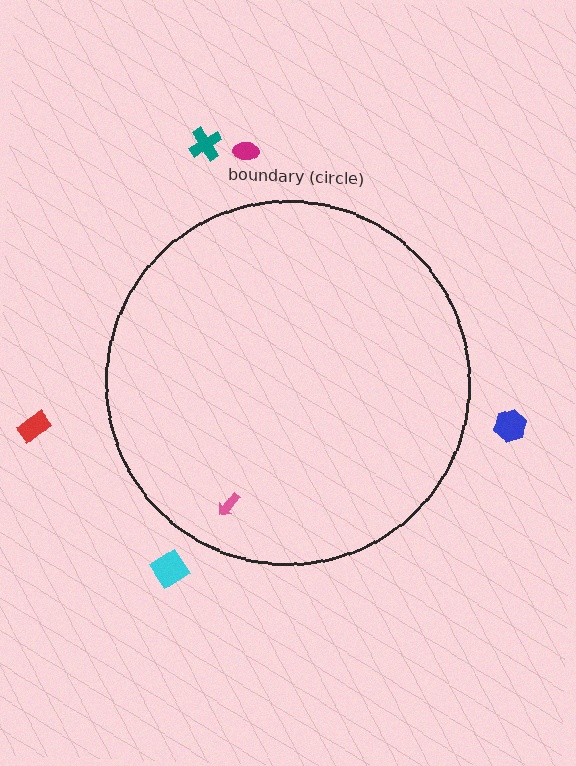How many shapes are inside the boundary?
1 inside, 5 outside.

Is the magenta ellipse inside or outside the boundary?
Outside.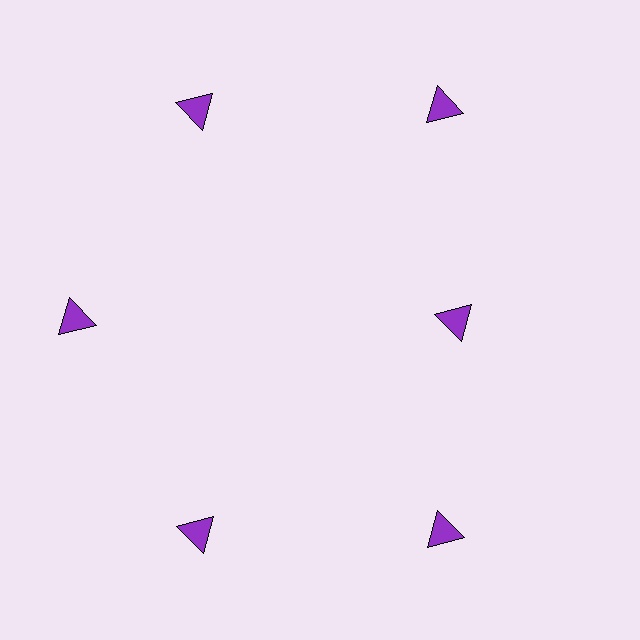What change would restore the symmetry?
The symmetry would be restored by moving it outward, back onto the ring so that all 6 triangles sit at equal angles and equal distance from the center.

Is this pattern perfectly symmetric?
No. The 6 purple triangles are arranged in a ring, but one element near the 3 o'clock position is pulled inward toward the center, breaking the 6-fold rotational symmetry.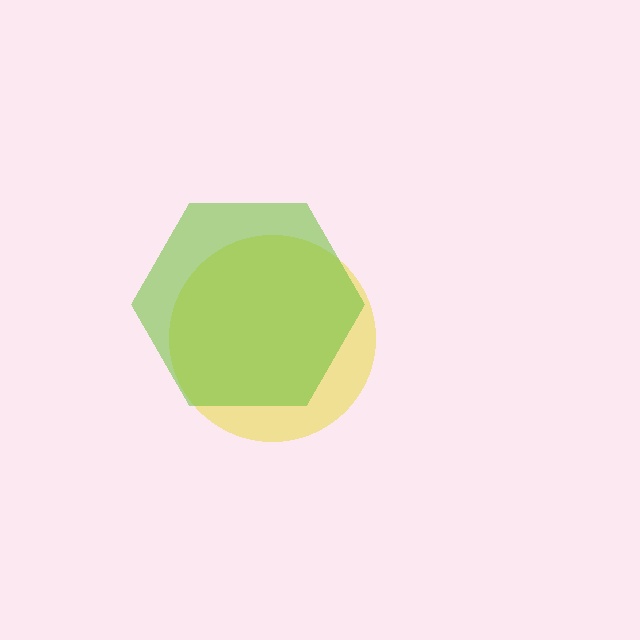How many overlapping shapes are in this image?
There are 2 overlapping shapes in the image.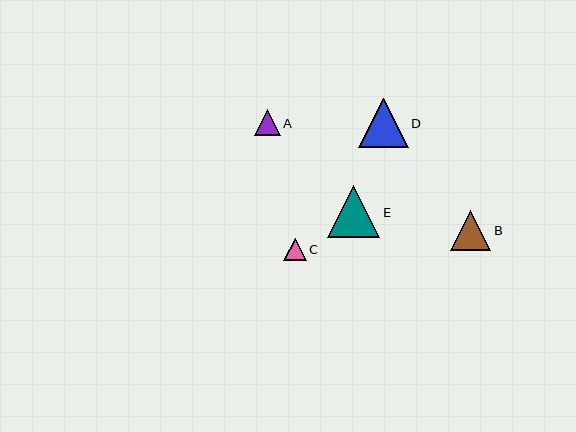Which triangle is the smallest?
Triangle C is the smallest with a size of approximately 22 pixels.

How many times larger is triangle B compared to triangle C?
Triangle B is approximately 1.8 times the size of triangle C.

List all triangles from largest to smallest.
From largest to smallest: E, D, B, A, C.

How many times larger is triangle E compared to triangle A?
Triangle E is approximately 2.0 times the size of triangle A.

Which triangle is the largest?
Triangle E is the largest with a size of approximately 52 pixels.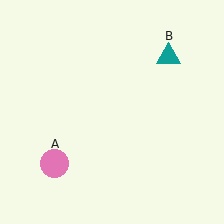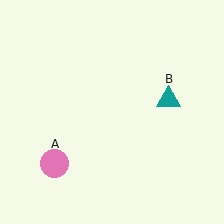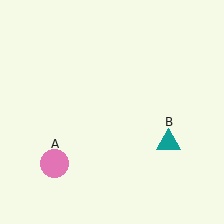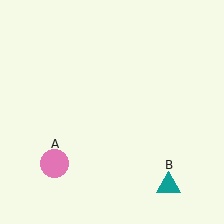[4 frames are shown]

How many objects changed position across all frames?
1 object changed position: teal triangle (object B).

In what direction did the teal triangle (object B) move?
The teal triangle (object B) moved down.